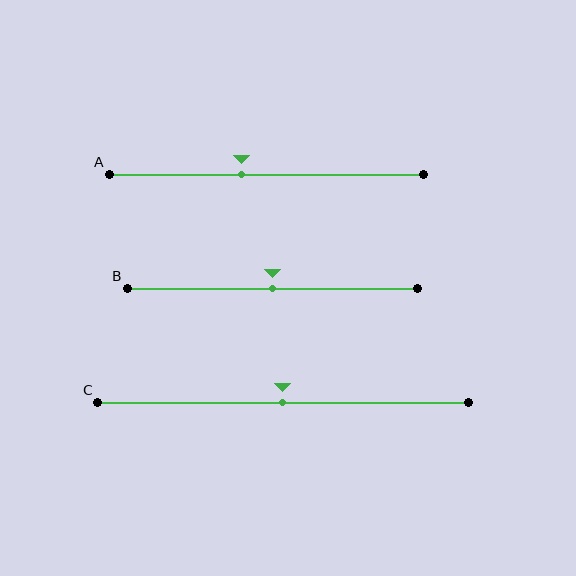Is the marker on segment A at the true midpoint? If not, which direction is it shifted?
No, the marker on segment A is shifted to the left by about 8% of the segment length.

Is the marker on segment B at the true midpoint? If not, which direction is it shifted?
Yes, the marker on segment B is at the true midpoint.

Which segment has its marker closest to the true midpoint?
Segment B has its marker closest to the true midpoint.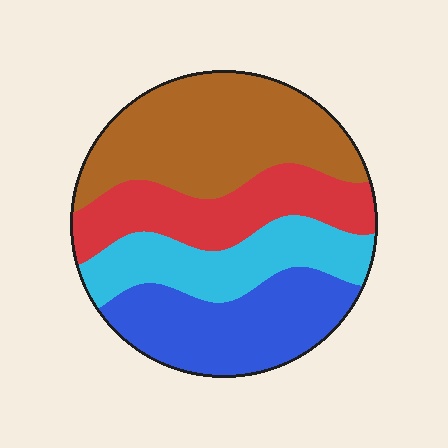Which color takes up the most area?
Brown, at roughly 35%.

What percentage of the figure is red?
Red covers roughly 20% of the figure.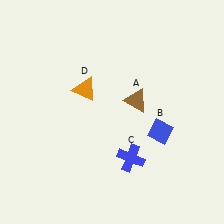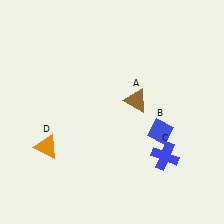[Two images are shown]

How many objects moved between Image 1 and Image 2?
2 objects moved between the two images.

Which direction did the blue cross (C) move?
The blue cross (C) moved right.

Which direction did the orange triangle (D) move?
The orange triangle (D) moved down.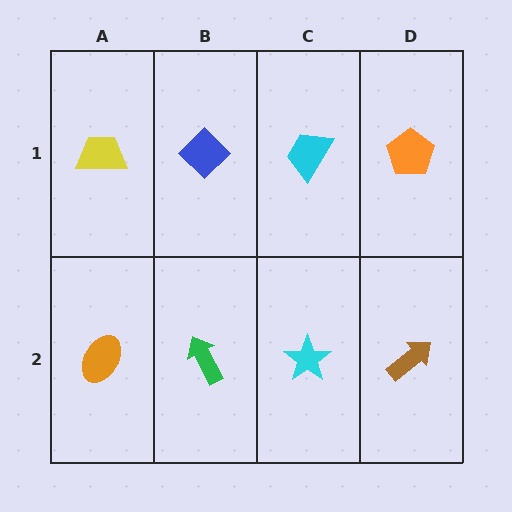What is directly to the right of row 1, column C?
An orange pentagon.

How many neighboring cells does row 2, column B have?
3.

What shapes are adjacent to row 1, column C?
A cyan star (row 2, column C), a blue diamond (row 1, column B), an orange pentagon (row 1, column D).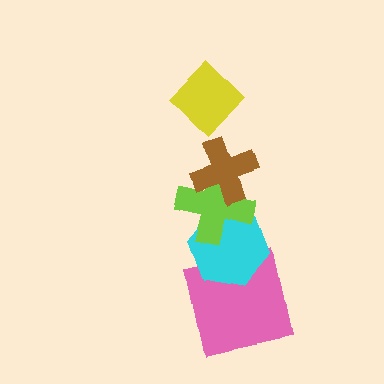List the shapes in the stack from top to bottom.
From top to bottom: the yellow diamond, the brown cross, the lime cross, the cyan hexagon, the pink square.